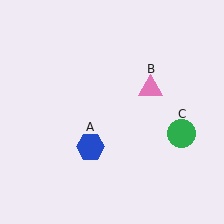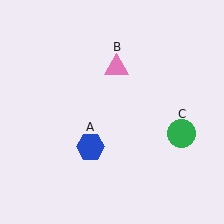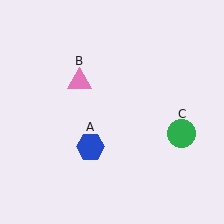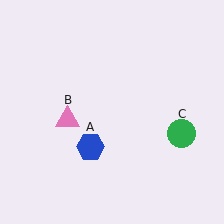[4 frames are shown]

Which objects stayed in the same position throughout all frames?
Blue hexagon (object A) and green circle (object C) remained stationary.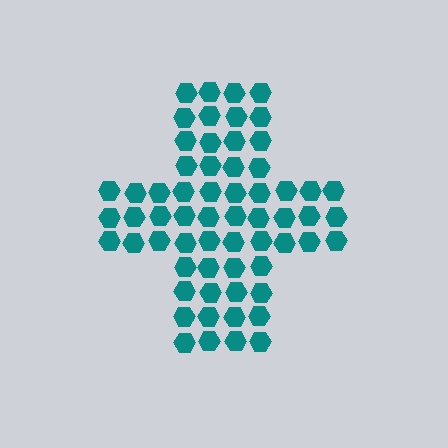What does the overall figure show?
The overall figure shows a cross.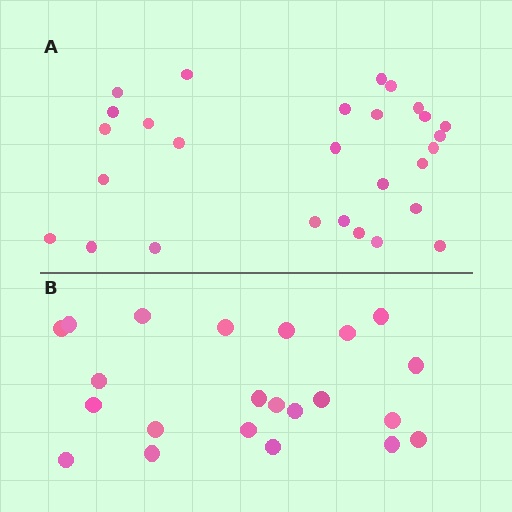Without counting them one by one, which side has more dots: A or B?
Region A (the top region) has more dots.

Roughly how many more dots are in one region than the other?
Region A has about 6 more dots than region B.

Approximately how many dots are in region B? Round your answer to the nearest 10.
About 20 dots. (The exact count is 22, which rounds to 20.)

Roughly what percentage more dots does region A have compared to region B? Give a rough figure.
About 25% more.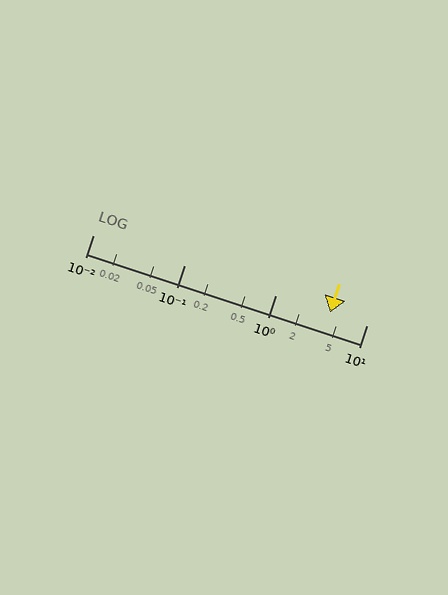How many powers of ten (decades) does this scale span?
The scale spans 3 decades, from 0.01 to 10.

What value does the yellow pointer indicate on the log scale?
The pointer indicates approximately 4.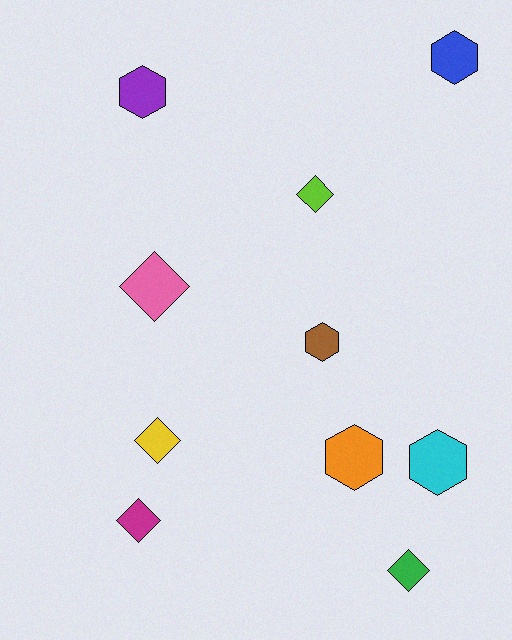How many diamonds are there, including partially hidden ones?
There are 5 diamonds.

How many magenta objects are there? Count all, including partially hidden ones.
There is 1 magenta object.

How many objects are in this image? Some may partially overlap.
There are 10 objects.